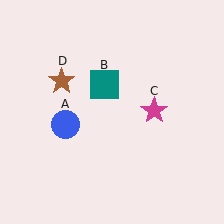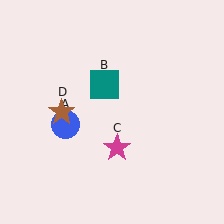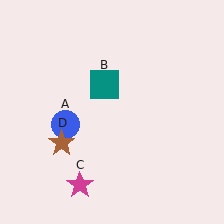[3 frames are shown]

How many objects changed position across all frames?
2 objects changed position: magenta star (object C), brown star (object D).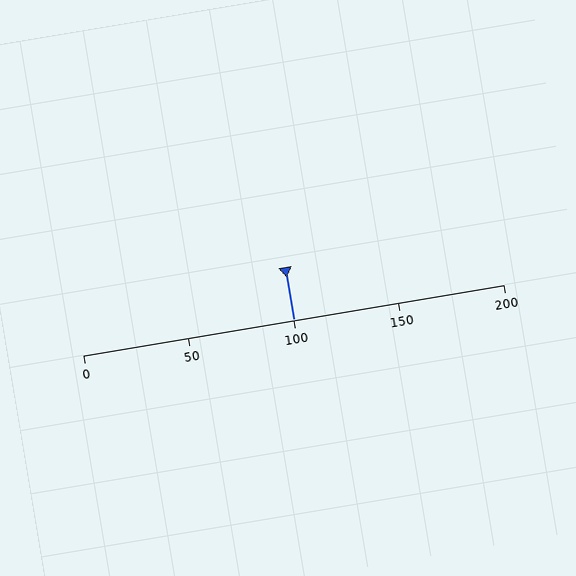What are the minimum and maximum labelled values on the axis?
The axis runs from 0 to 200.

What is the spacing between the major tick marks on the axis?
The major ticks are spaced 50 apart.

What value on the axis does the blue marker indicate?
The marker indicates approximately 100.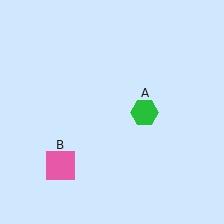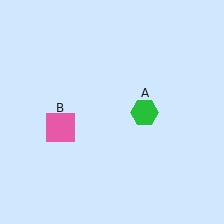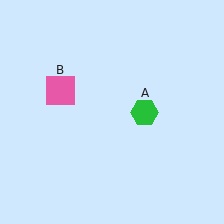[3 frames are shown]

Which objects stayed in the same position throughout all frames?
Green hexagon (object A) remained stationary.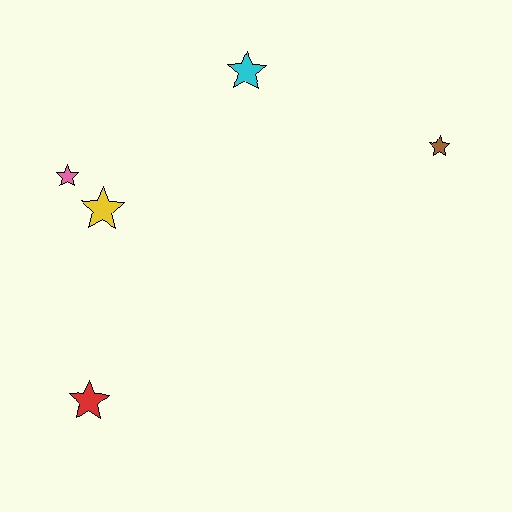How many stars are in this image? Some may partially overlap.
There are 5 stars.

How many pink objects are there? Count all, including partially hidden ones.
There is 1 pink object.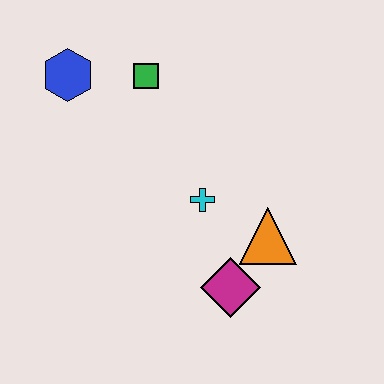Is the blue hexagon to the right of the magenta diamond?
No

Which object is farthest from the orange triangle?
The blue hexagon is farthest from the orange triangle.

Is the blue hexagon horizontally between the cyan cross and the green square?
No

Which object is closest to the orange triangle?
The magenta diamond is closest to the orange triangle.